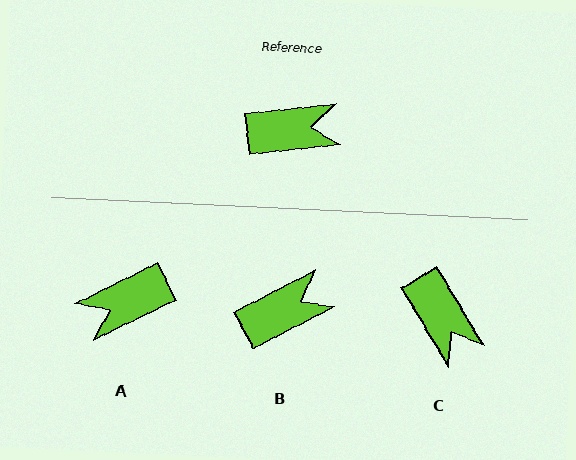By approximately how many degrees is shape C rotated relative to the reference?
Approximately 65 degrees clockwise.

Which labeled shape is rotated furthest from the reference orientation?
A, about 160 degrees away.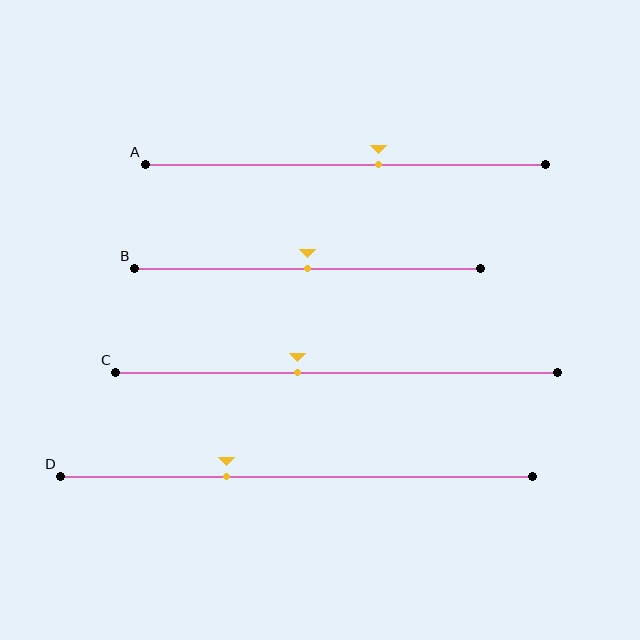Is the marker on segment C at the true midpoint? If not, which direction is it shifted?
No, the marker on segment C is shifted to the left by about 9% of the segment length.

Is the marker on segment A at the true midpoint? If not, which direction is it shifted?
No, the marker on segment A is shifted to the right by about 8% of the segment length.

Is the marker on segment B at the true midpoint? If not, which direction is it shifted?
Yes, the marker on segment B is at the true midpoint.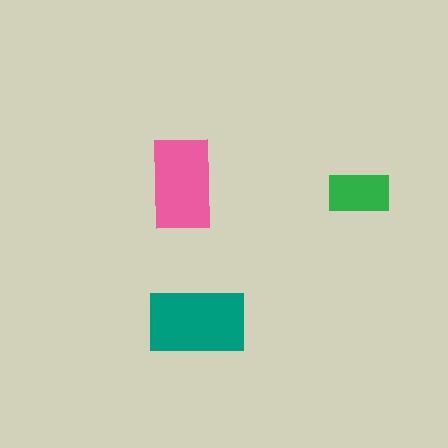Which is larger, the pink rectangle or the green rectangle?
The pink one.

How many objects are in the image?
There are 3 objects in the image.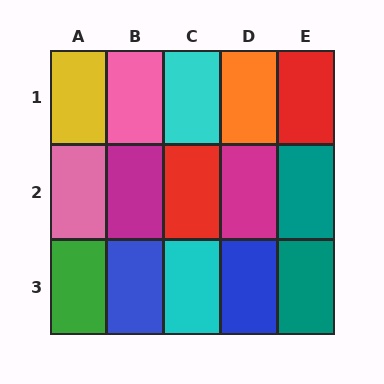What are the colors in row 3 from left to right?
Green, blue, cyan, blue, teal.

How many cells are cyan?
2 cells are cyan.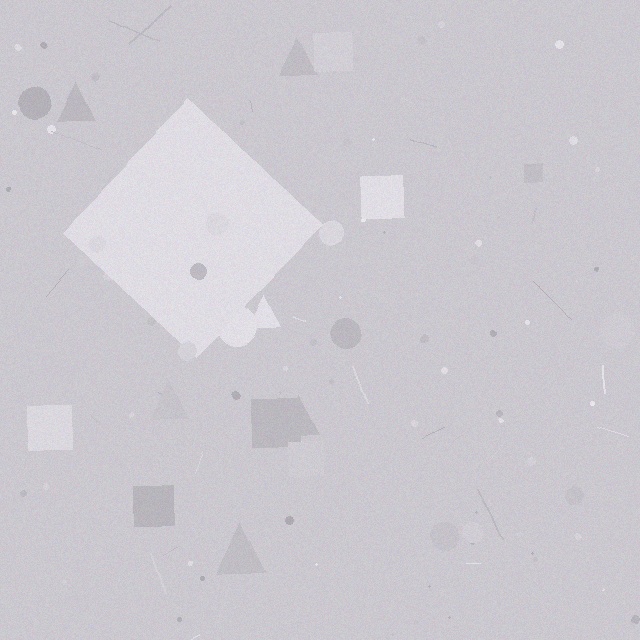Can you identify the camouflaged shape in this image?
The camouflaged shape is a diamond.